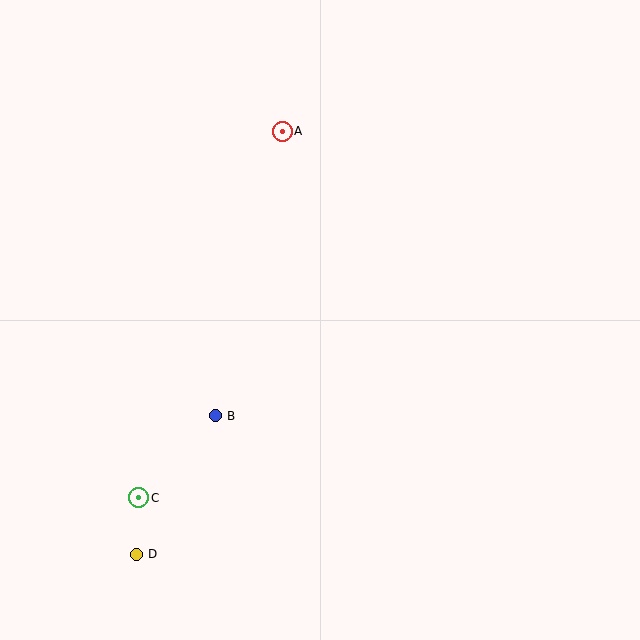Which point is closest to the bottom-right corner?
Point B is closest to the bottom-right corner.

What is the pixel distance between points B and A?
The distance between B and A is 292 pixels.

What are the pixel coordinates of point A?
Point A is at (282, 131).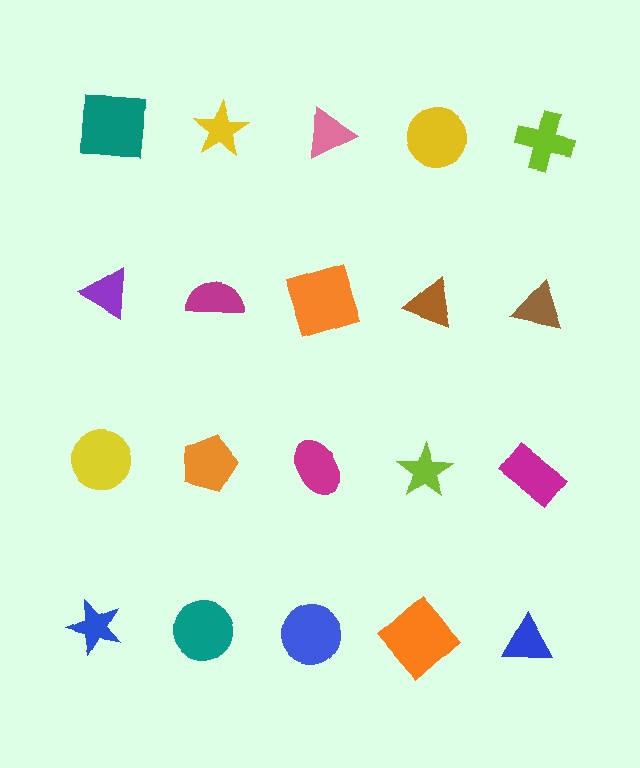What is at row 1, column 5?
A lime cross.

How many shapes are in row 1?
5 shapes.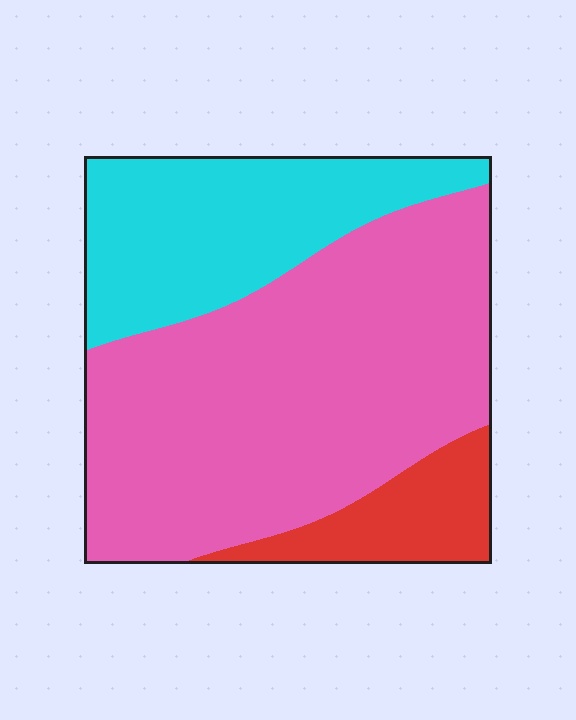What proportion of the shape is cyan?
Cyan takes up about one quarter (1/4) of the shape.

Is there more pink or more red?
Pink.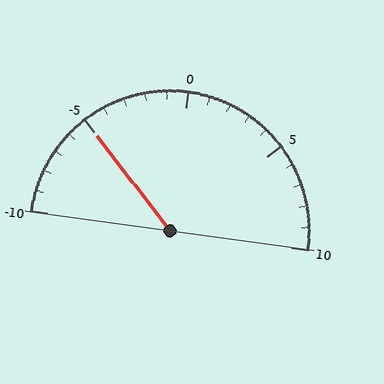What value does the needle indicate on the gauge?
The needle indicates approximately -5.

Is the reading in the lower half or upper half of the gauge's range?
The reading is in the lower half of the range (-10 to 10).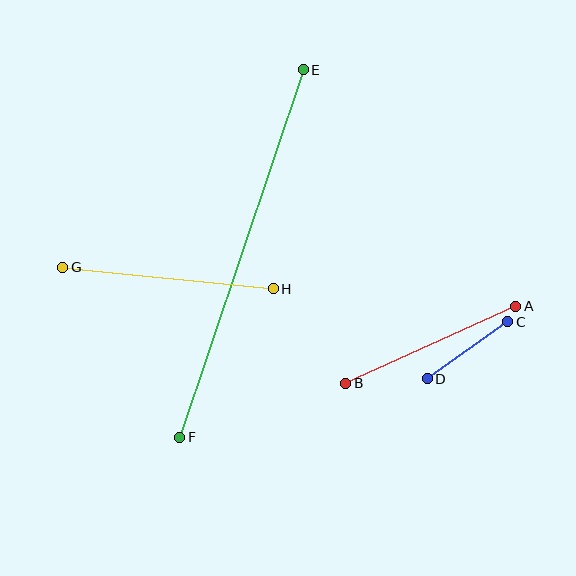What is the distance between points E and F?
The distance is approximately 388 pixels.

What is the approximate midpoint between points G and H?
The midpoint is at approximately (168, 278) pixels.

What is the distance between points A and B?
The distance is approximately 187 pixels.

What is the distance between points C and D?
The distance is approximately 98 pixels.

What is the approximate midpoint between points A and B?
The midpoint is at approximately (431, 345) pixels.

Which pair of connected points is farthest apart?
Points E and F are farthest apart.